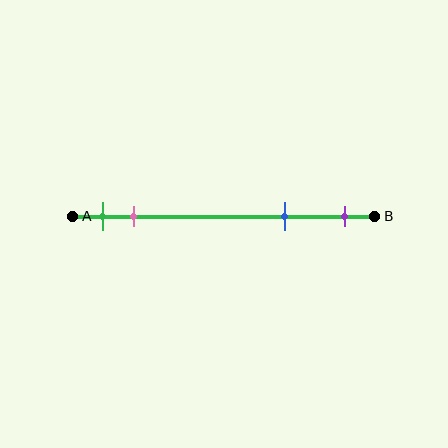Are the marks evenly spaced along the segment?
No, the marks are not evenly spaced.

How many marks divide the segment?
There are 4 marks dividing the segment.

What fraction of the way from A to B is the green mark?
The green mark is approximately 10% (0.1) of the way from A to B.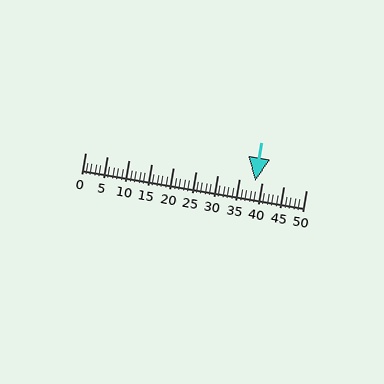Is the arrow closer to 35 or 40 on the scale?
The arrow is closer to 40.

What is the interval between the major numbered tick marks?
The major tick marks are spaced 5 units apart.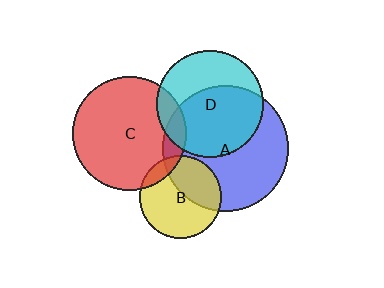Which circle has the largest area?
Circle A (blue).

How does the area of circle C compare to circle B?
Approximately 1.9 times.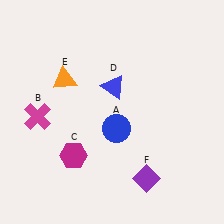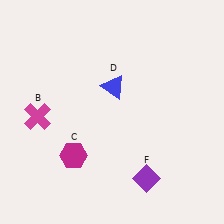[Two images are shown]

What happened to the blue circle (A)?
The blue circle (A) was removed in Image 2. It was in the bottom-right area of Image 1.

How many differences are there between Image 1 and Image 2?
There are 2 differences between the two images.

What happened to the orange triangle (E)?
The orange triangle (E) was removed in Image 2. It was in the top-left area of Image 1.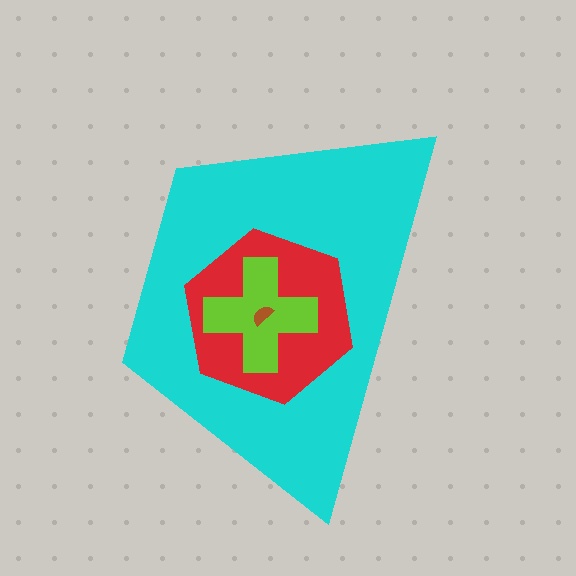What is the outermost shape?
The cyan trapezoid.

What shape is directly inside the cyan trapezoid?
The red hexagon.